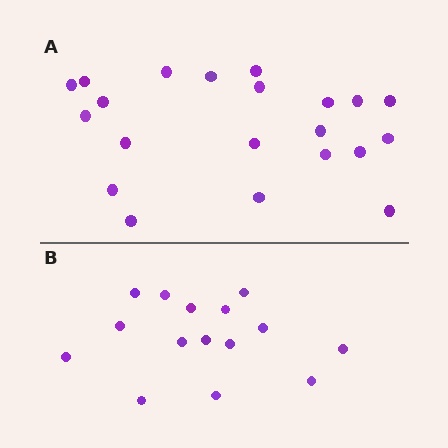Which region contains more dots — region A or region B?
Region A (the top region) has more dots.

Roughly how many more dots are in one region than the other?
Region A has about 6 more dots than region B.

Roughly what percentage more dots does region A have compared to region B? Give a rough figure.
About 40% more.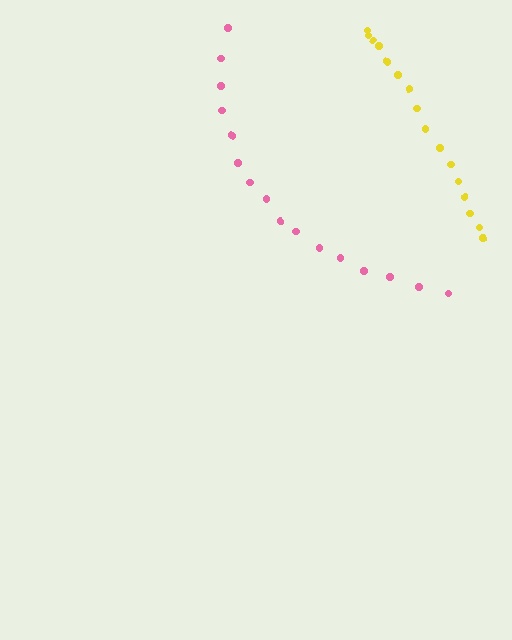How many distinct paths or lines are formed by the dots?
There are 2 distinct paths.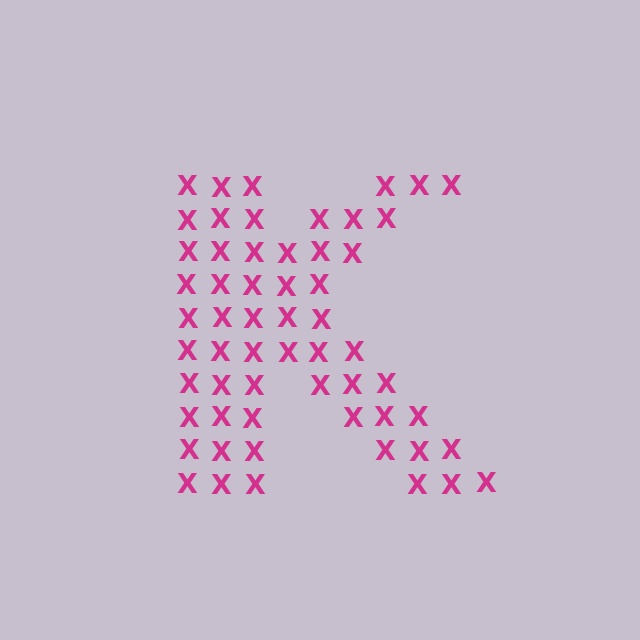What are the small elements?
The small elements are letter X's.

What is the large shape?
The large shape is the letter K.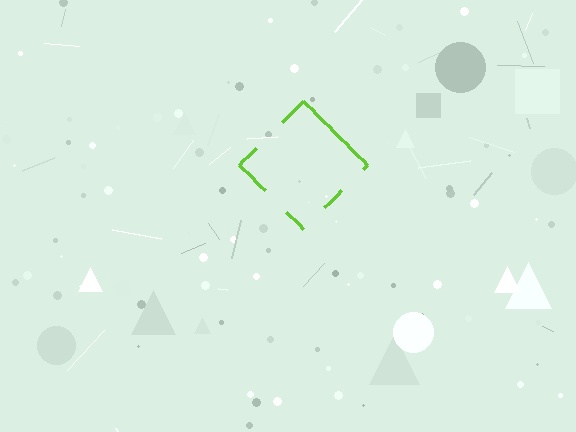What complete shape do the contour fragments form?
The contour fragments form a diamond.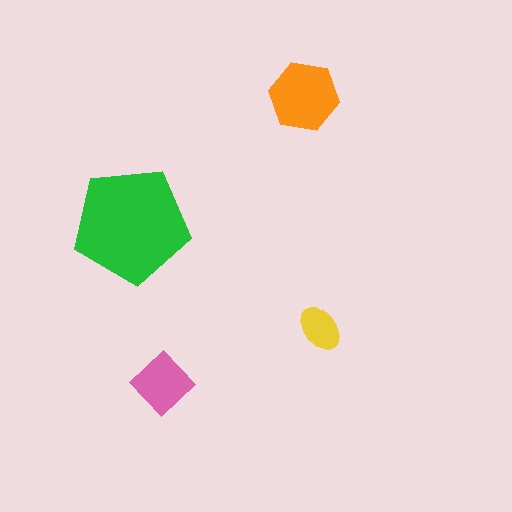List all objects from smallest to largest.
The yellow ellipse, the pink diamond, the orange hexagon, the green pentagon.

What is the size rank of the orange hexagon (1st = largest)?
2nd.